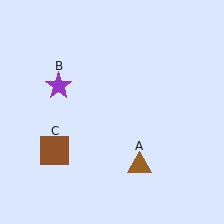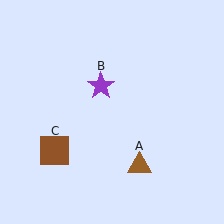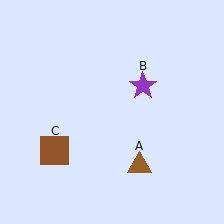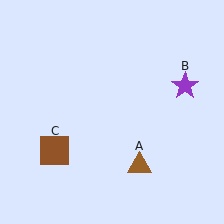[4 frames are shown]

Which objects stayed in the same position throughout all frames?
Brown triangle (object A) and brown square (object C) remained stationary.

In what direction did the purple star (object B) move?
The purple star (object B) moved right.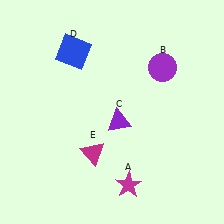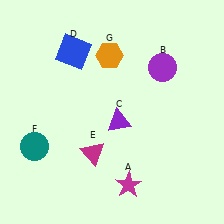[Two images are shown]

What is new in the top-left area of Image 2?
An orange hexagon (G) was added in the top-left area of Image 2.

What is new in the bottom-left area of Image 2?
A teal circle (F) was added in the bottom-left area of Image 2.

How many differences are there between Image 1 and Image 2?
There are 2 differences between the two images.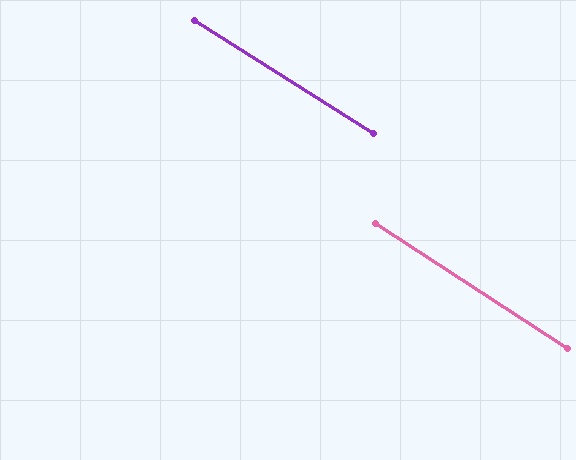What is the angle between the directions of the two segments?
Approximately 1 degree.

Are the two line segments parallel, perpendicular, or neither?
Parallel — their directions differ by only 0.7°.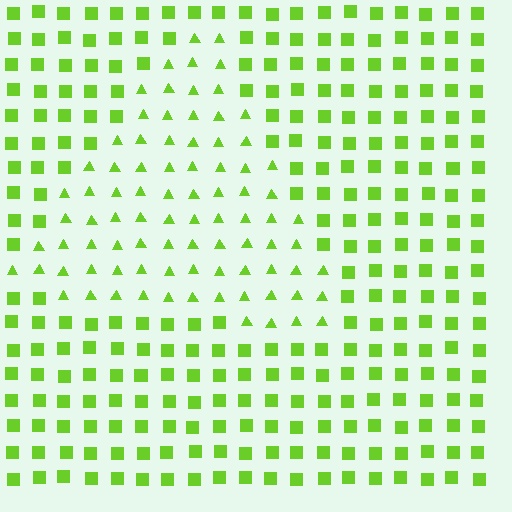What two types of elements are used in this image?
The image uses triangles inside the triangle region and squares outside it.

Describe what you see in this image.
The image is filled with small lime elements arranged in a uniform grid. A triangle-shaped region contains triangles, while the surrounding area contains squares. The boundary is defined purely by the change in element shape.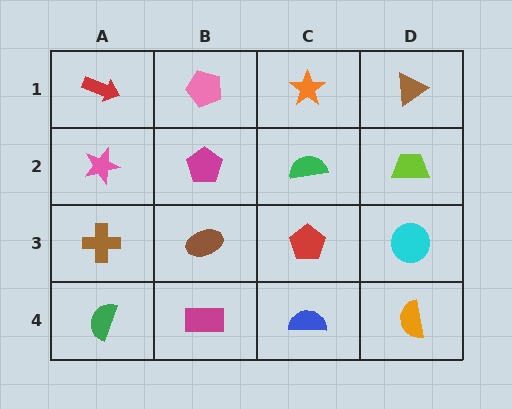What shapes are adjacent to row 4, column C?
A red pentagon (row 3, column C), a magenta rectangle (row 4, column B), an orange semicircle (row 4, column D).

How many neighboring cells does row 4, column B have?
3.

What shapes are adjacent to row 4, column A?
A brown cross (row 3, column A), a magenta rectangle (row 4, column B).